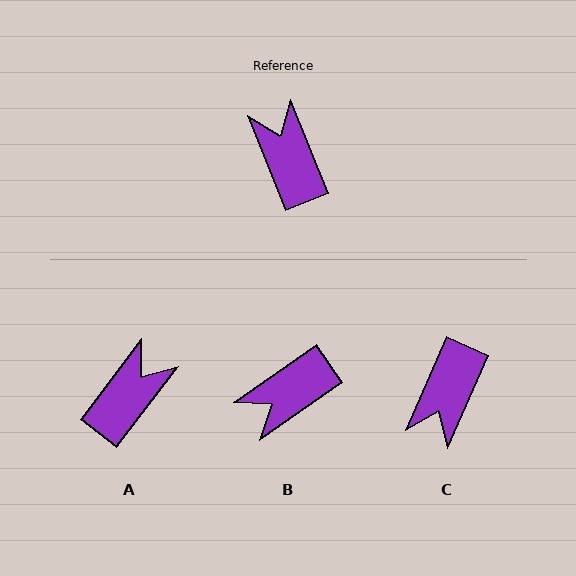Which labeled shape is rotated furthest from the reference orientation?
C, about 135 degrees away.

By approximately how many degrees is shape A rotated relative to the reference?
Approximately 59 degrees clockwise.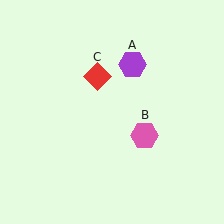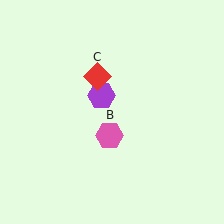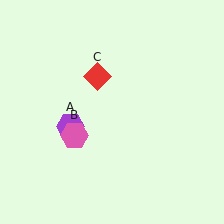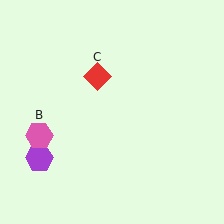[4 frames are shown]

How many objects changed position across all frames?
2 objects changed position: purple hexagon (object A), pink hexagon (object B).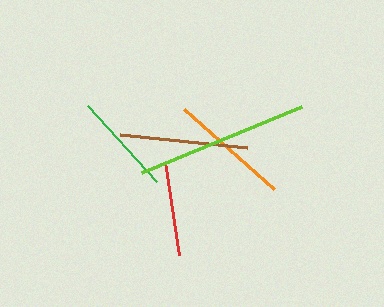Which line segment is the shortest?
The red line is the shortest at approximately 94 pixels.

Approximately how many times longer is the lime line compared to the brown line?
The lime line is approximately 1.4 times the length of the brown line.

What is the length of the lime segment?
The lime segment is approximately 173 pixels long.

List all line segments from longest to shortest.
From longest to shortest: lime, brown, orange, green, red.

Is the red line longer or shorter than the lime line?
The lime line is longer than the red line.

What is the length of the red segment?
The red segment is approximately 94 pixels long.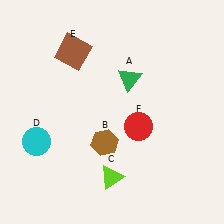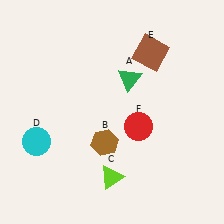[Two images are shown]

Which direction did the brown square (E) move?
The brown square (E) moved right.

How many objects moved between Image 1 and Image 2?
1 object moved between the two images.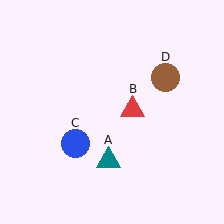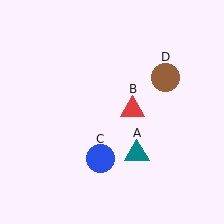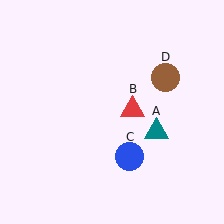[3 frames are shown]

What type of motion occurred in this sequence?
The teal triangle (object A), blue circle (object C) rotated counterclockwise around the center of the scene.